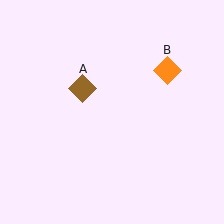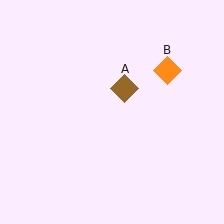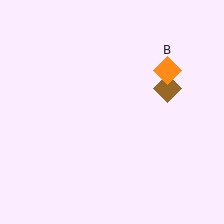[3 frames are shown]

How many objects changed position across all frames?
1 object changed position: brown diamond (object A).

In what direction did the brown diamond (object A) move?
The brown diamond (object A) moved right.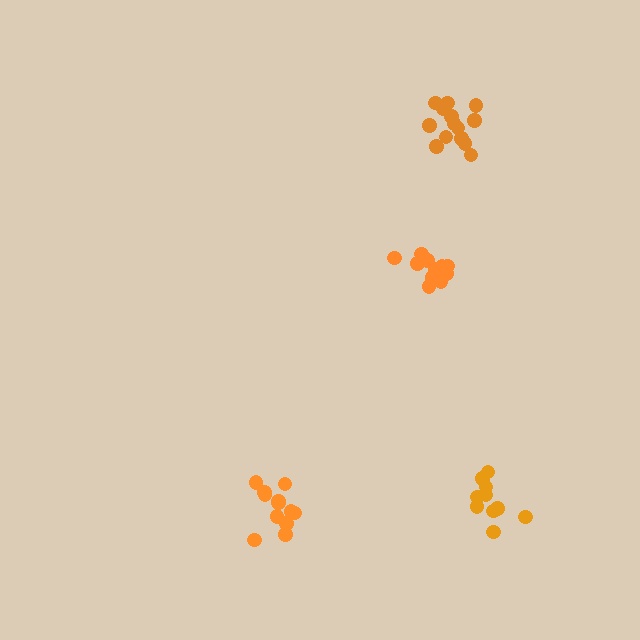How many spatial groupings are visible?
There are 4 spatial groupings.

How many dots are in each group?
Group 1: 10 dots, Group 2: 15 dots, Group 3: 14 dots, Group 4: 12 dots (51 total).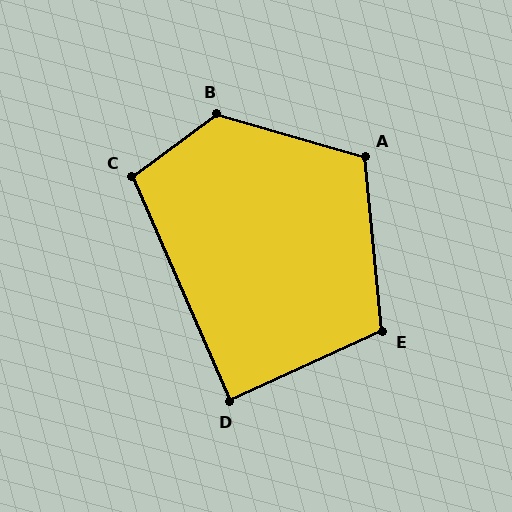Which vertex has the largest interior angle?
B, at approximately 127 degrees.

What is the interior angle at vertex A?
Approximately 112 degrees (obtuse).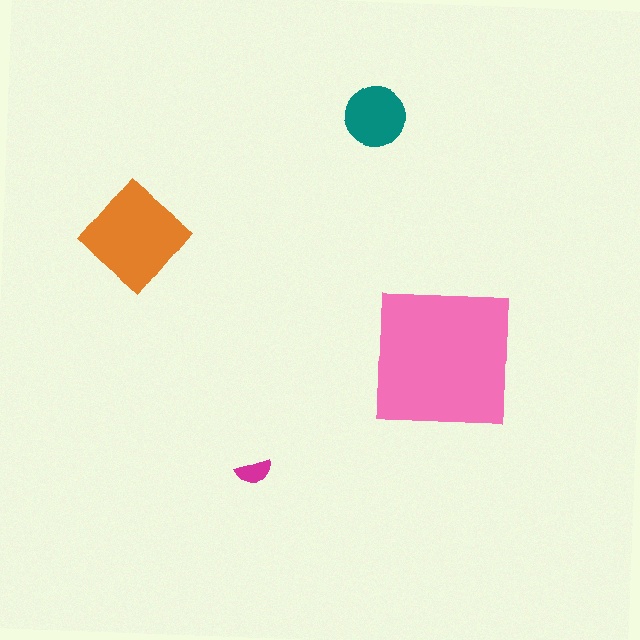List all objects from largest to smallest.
The pink square, the orange diamond, the teal circle, the magenta semicircle.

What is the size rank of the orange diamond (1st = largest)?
2nd.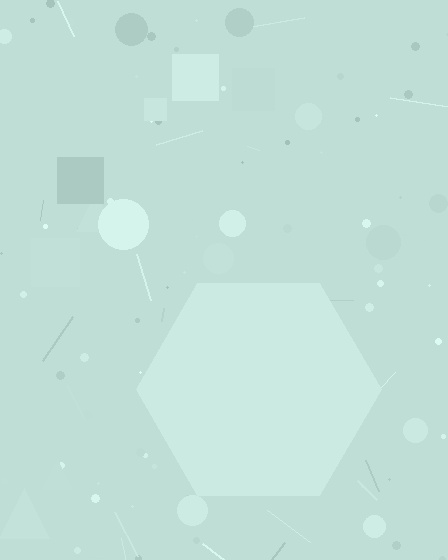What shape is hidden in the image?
A hexagon is hidden in the image.